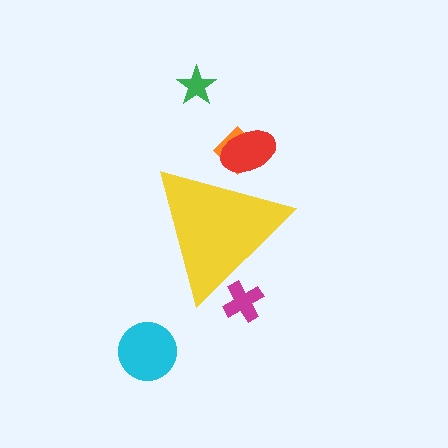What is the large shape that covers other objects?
A yellow triangle.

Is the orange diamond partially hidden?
Yes, the orange diamond is partially hidden behind the yellow triangle.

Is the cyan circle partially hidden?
No, the cyan circle is fully visible.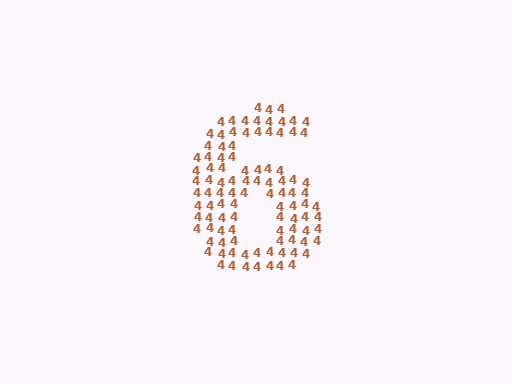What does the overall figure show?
The overall figure shows the digit 6.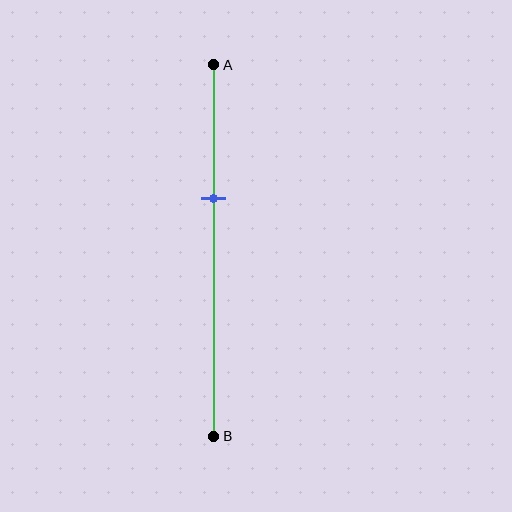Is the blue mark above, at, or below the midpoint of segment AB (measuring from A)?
The blue mark is above the midpoint of segment AB.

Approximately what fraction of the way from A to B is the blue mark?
The blue mark is approximately 35% of the way from A to B.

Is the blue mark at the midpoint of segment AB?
No, the mark is at about 35% from A, not at the 50% midpoint.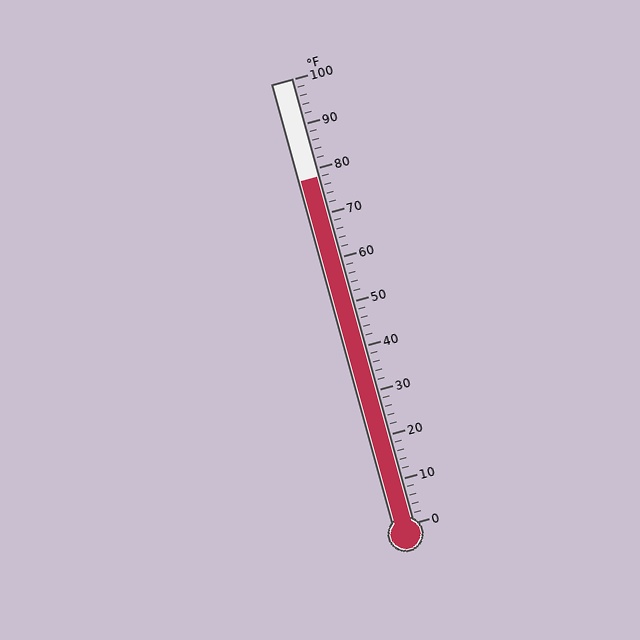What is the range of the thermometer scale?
The thermometer scale ranges from 0°F to 100°F.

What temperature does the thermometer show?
The thermometer shows approximately 78°F.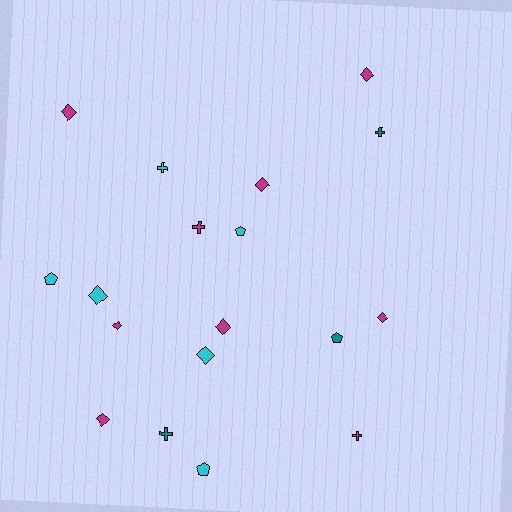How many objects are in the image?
There are 18 objects.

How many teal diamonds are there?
There are no teal diamonds.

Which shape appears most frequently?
Diamond, with 9 objects.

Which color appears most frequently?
Magenta, with 9 objects.